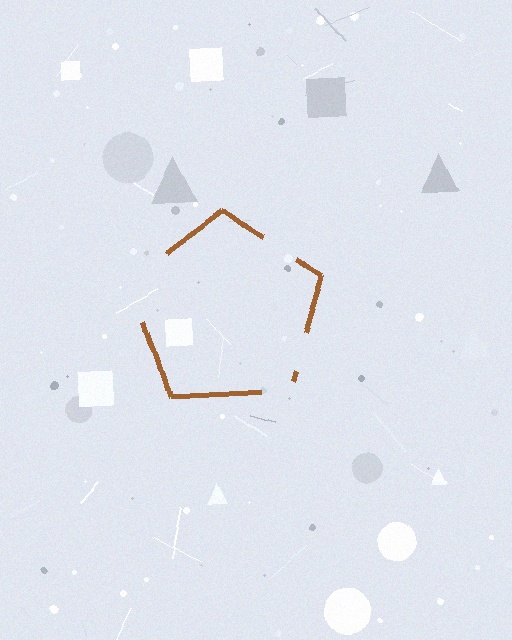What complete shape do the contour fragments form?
The contour fragments form a pentagon.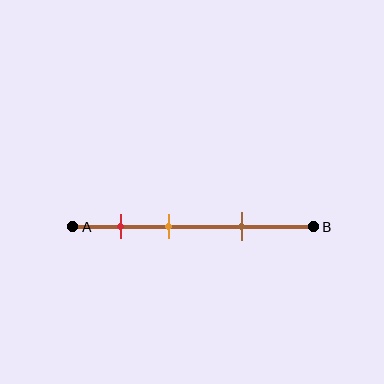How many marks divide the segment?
There are 3 marks dividing the segment.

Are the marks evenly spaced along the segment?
Yes, the marks are approximately evenly spaced.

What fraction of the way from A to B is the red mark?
The red mark is approximately 20% (0.2) of the way from A to B.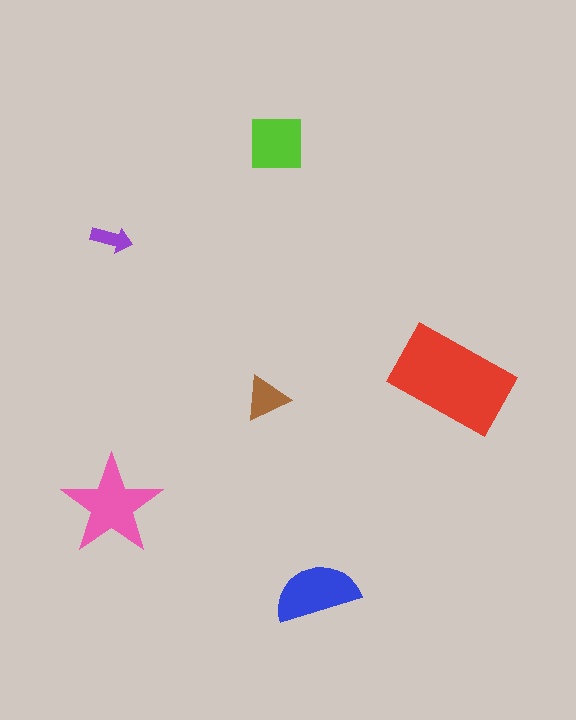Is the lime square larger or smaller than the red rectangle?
Smaller.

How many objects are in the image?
There are 6 objects in the image.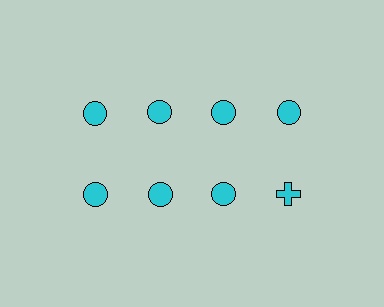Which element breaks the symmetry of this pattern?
The cyan cross in the second row, second from right column breaks the symmetry. All other shapes are cyan circles.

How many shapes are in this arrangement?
There are 8 shapes arranged in a grid pattern.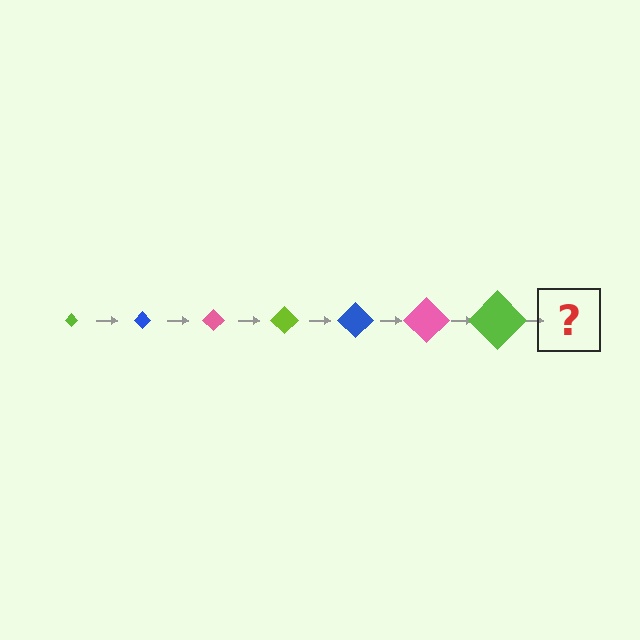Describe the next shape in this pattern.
It should be a blue diamond, larger than the previous one.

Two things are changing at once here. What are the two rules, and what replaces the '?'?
The two rules are that the diamond grows larger each step and the color cycles through lime, blue, and pink. The '?' should be a blue diamond, larger than the previous one.